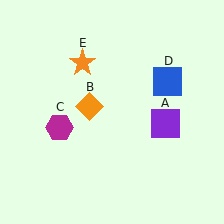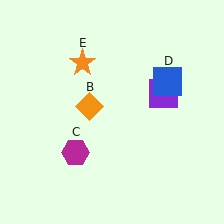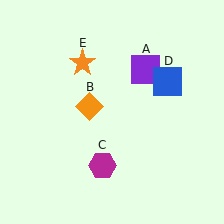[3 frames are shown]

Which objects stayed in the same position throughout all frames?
Orange diamond (object B) and blue square (object D) and orange star (object E) remained stationary.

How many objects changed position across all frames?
2 objects changed position: purple square (object A), magenta hexagon (object C).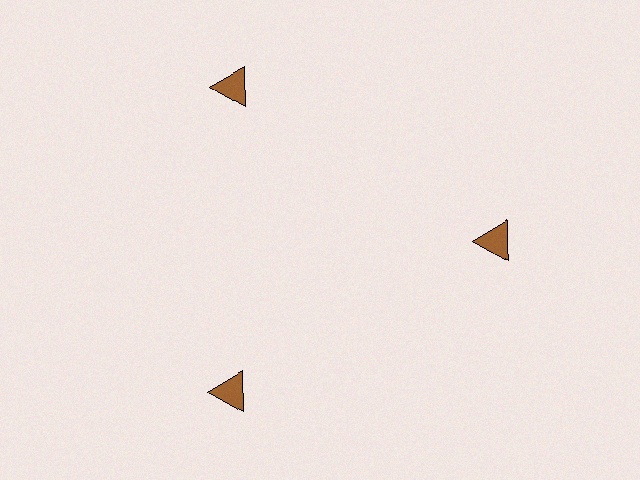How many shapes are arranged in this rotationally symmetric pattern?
There are 3 shapes, arranged in 3 groups of 1.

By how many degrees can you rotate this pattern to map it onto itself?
The pattern maps onto itself every 120 degrees of rotation.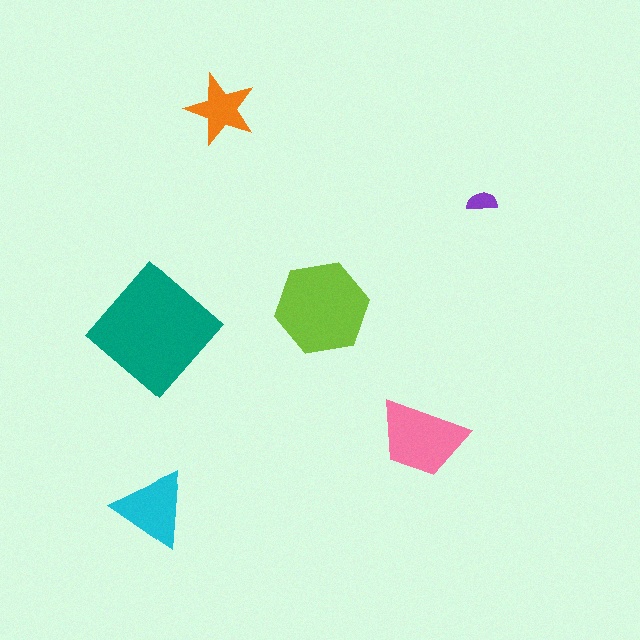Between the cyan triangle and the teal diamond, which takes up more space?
The teal diamond.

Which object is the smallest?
The purple semicircle.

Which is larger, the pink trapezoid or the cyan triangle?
The pink trapezoid.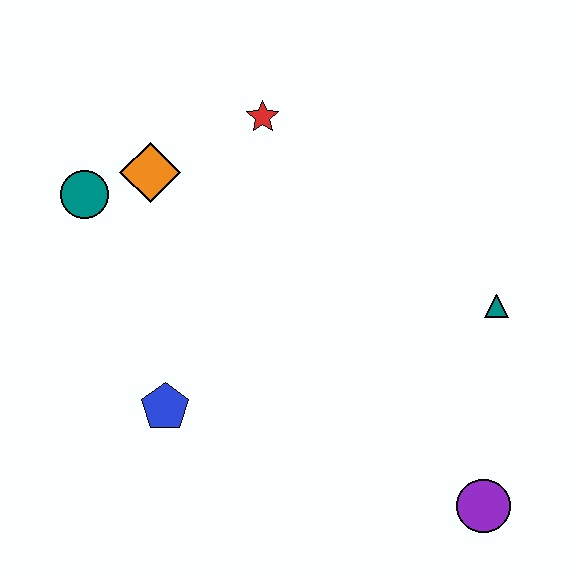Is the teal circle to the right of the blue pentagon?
No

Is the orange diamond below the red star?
Yes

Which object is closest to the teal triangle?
The purple circle is closest to the teal triangle.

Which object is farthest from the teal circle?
The purple circle is farthest from the teal circle.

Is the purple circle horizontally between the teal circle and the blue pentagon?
No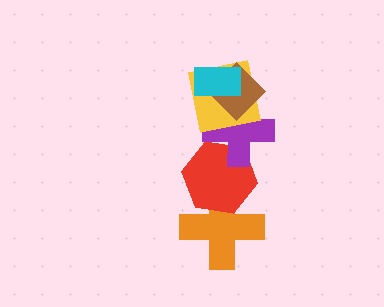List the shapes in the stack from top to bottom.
From top to bottom: the cyan rectangle, the brown diamond, the yellow square, the purple cross, the red hexagon, the orange cross.